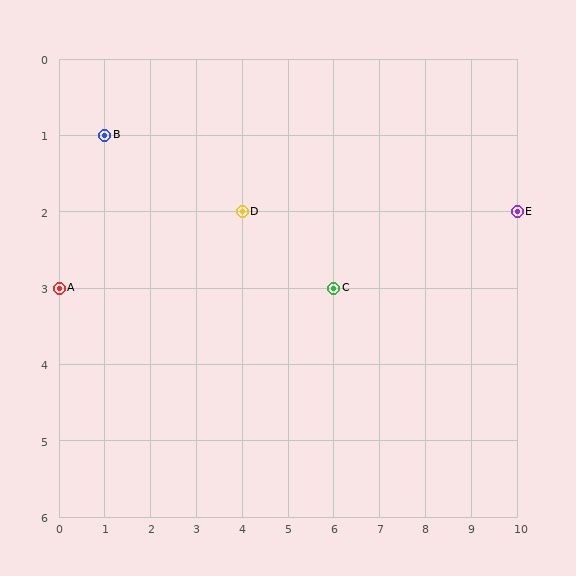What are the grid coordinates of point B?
Point B is at grid coordinates (1, 1).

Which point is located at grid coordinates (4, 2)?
Point D is at (4, 2).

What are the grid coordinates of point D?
Point D is at grid coordinates (4, 2).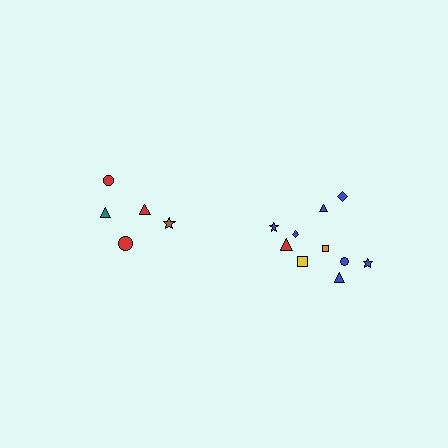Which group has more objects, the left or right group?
The right group.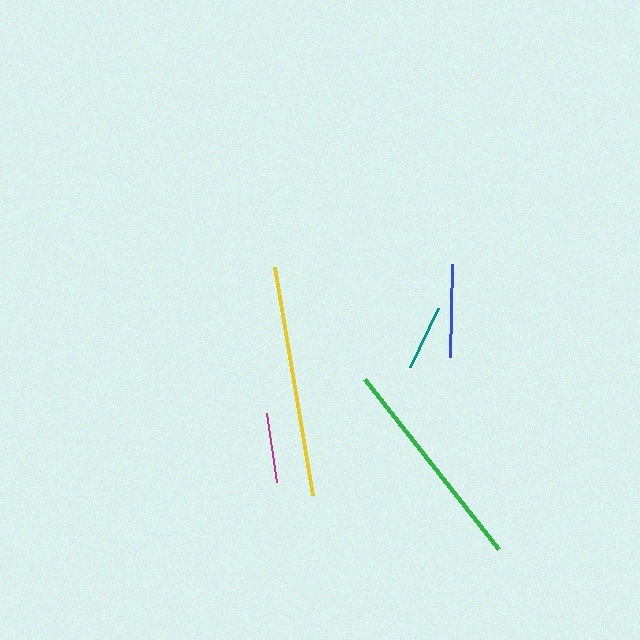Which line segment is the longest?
The yellow line is the longest at approximately 231 pixels.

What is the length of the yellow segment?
The yellow segment is approximately 231 pixels long.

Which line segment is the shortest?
The teal line is the shortest at approximately 65 pixels.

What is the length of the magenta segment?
The magenta segment is approximately 69 pixels long.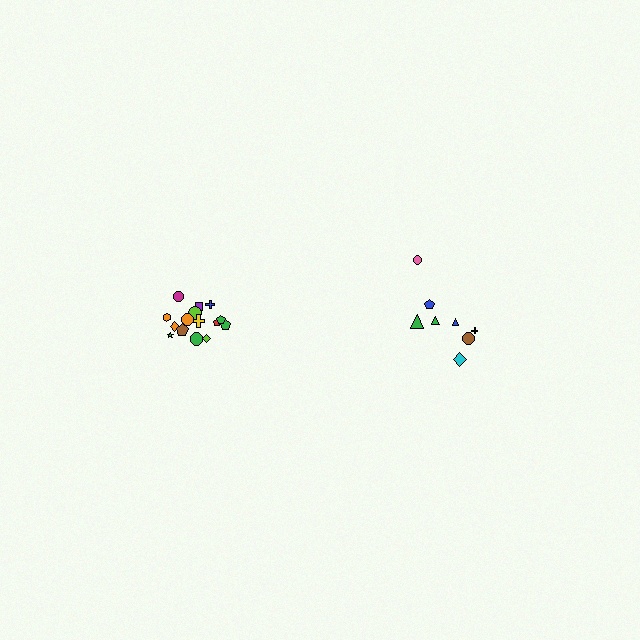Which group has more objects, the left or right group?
The left group.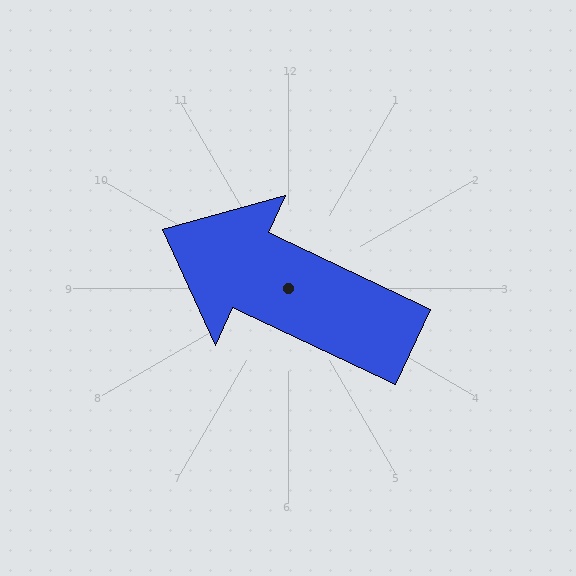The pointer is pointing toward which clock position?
Roughly 10 o'clock.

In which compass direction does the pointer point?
Northwest.